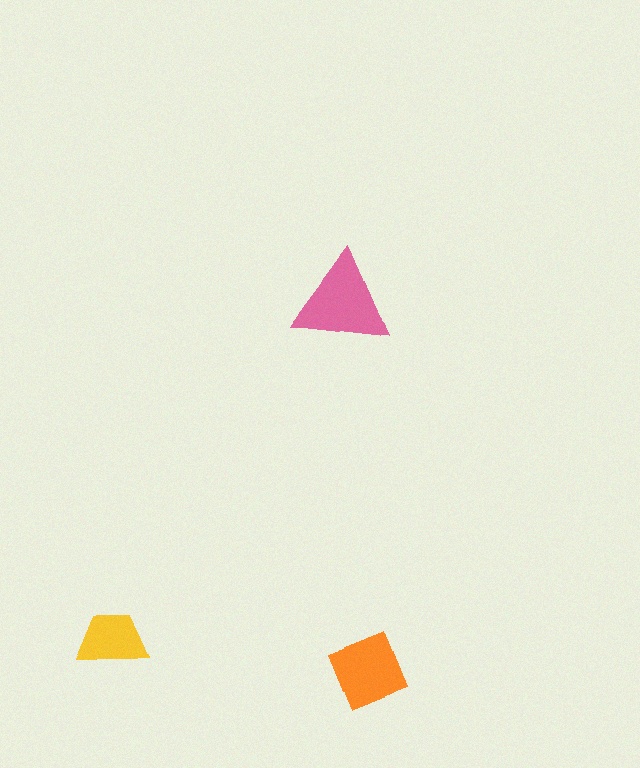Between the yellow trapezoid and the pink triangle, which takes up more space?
The pink triangle.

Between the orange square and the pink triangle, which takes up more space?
The pink triangle.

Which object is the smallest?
The yellow trapezoid.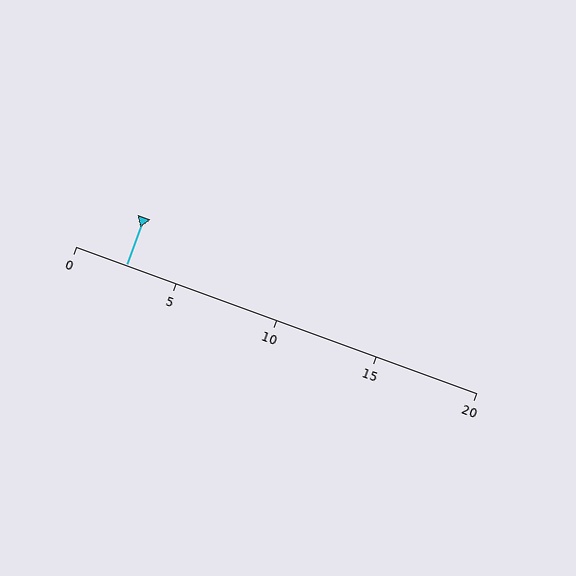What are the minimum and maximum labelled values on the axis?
The axis runs from 0 to 20.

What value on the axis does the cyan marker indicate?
The marker indicates approximately 2.5.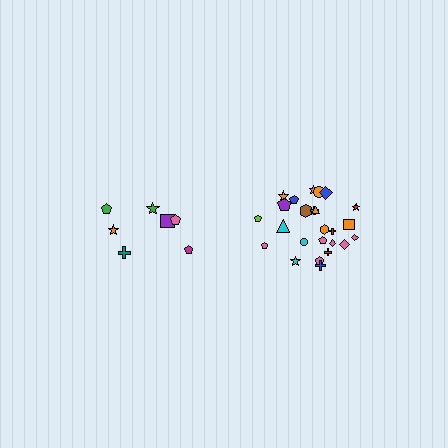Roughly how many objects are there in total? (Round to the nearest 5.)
Roughly 30 objects in total.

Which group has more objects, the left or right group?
The right group.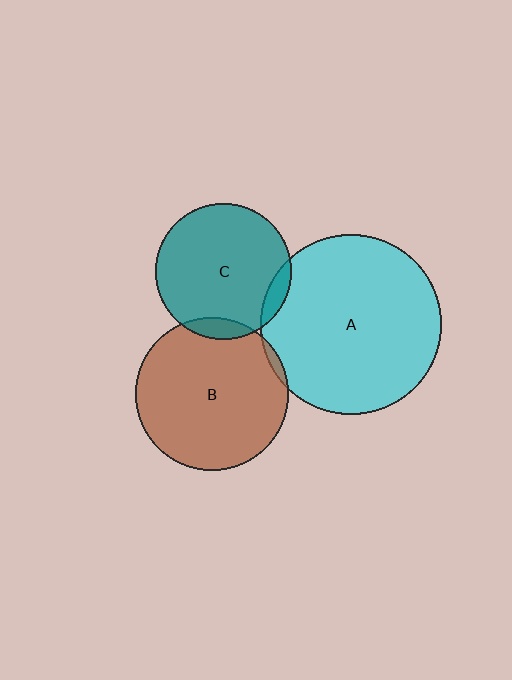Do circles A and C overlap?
Yes.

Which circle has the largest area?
Circle A (cyan).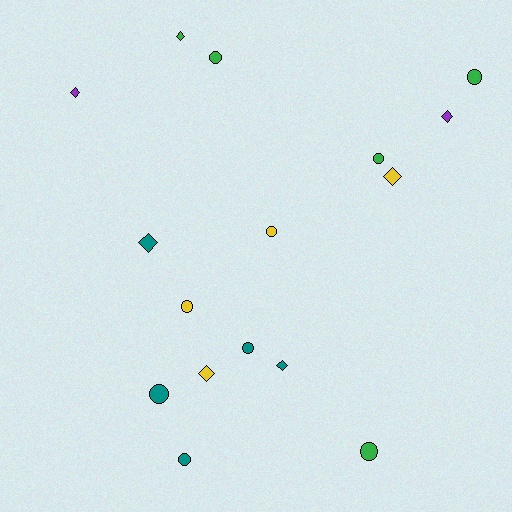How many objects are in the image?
There are 16 objects.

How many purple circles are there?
There are no purple circles.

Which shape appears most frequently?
Circle, with 9 objects.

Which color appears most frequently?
Green, with 5 objects.